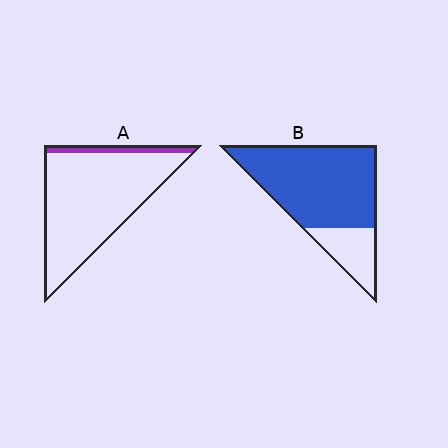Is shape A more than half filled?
No.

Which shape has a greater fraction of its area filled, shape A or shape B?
Shape B.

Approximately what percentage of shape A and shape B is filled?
A is approximately 10% and B is approximately 75%.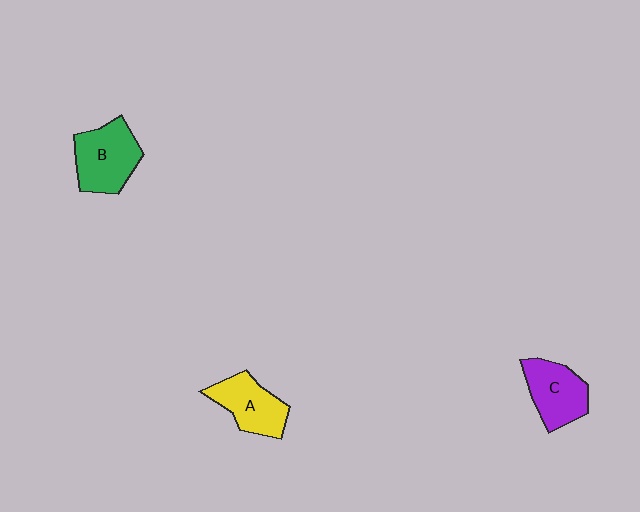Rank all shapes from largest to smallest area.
From largest to smallest: B (green), C (purple), A (yellow).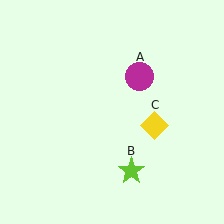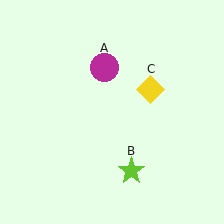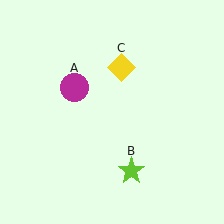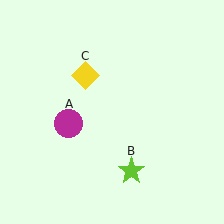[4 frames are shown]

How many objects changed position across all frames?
2 objects changed position: magenta circle (object A), yellow diamond (object C).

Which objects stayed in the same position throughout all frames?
Lime star (object B) remained stationary.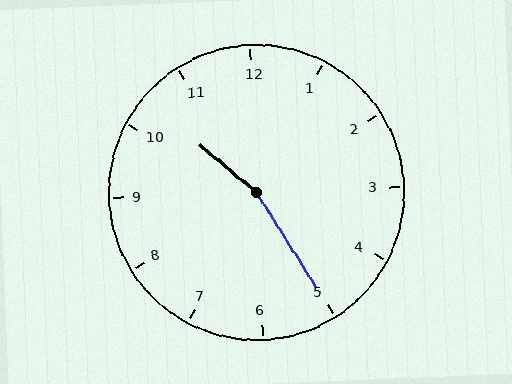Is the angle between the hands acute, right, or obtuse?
It is obtuse.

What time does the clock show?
10:25.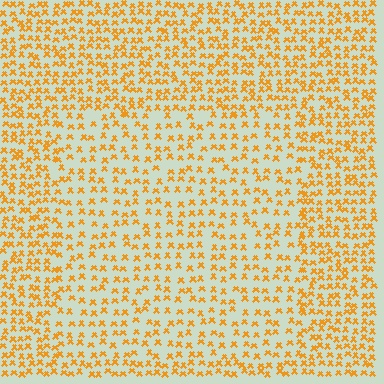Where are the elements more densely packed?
The elements are more densely packed outside the rectangle boundary.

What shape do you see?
I see a rectangle.